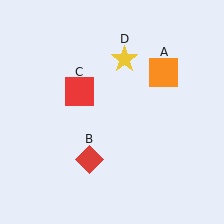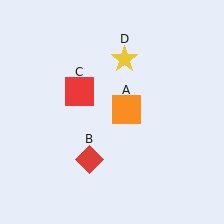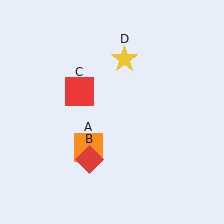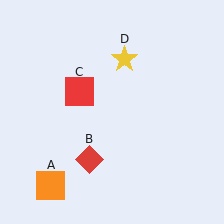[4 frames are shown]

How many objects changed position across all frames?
1 object changed position: orange square (object A).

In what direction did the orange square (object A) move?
The orange square (object A) moved down and to the left.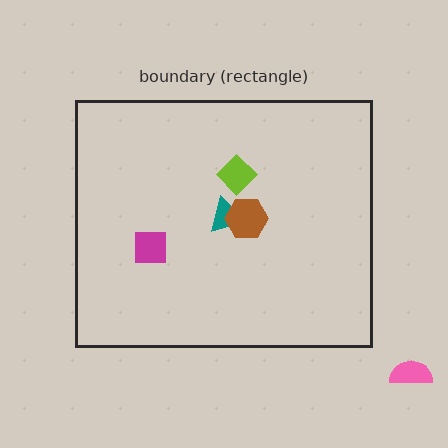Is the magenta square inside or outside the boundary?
Inside.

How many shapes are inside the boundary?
4 inside, 1 outside.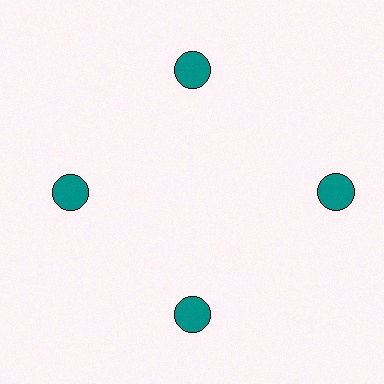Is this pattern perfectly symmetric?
No. The 4 teal circles are arranged in a ring, but one element near the 3 o'clock position is pushed outward from the center, breaking the 4-fold rotational symmetry.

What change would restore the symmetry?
The symmetry would be restored by moving it inward, back onto the ring so that all 4 circles sit at equal angles and equal distance from the center.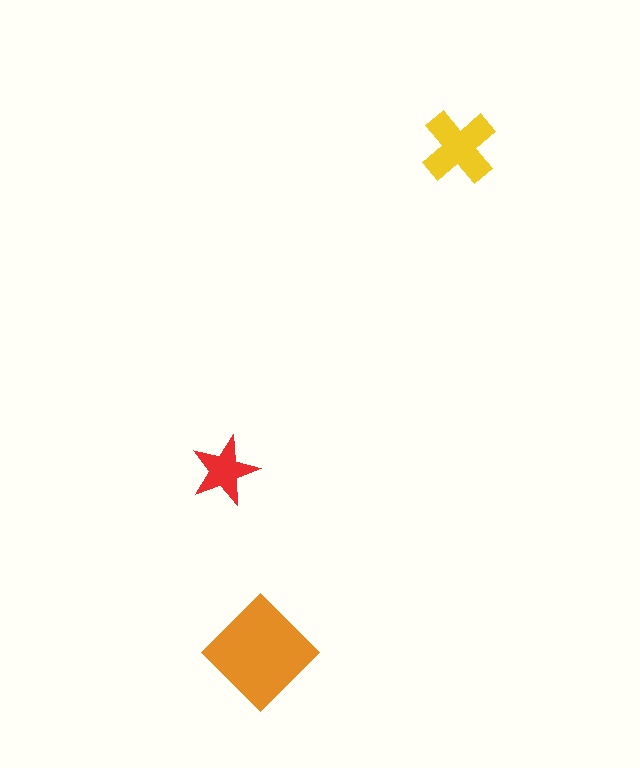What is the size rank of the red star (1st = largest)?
3rd.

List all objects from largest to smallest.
The orange diamond, the yellow cross, the red star.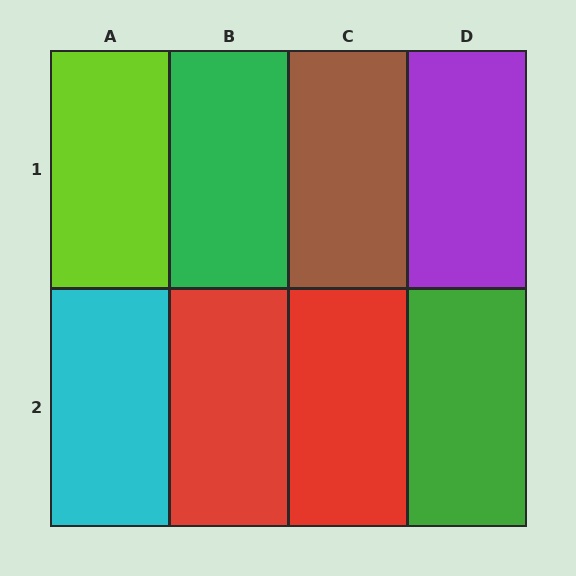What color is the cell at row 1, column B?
Green.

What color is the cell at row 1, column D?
Purple.